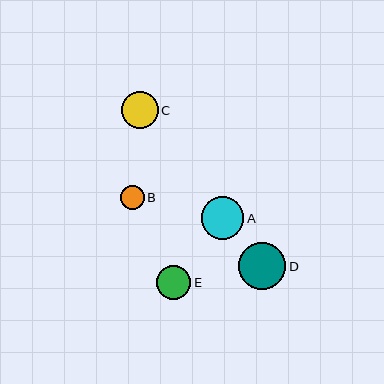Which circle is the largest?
Circle D is the largest with a size of approximately 47 pixels.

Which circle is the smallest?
Circle B is the smallest with a size of approximately 24 pixels.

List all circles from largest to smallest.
From largest to smallest: D, A, C, E, B.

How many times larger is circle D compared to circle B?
Circle D is approximately 2.0 times the size of circle B.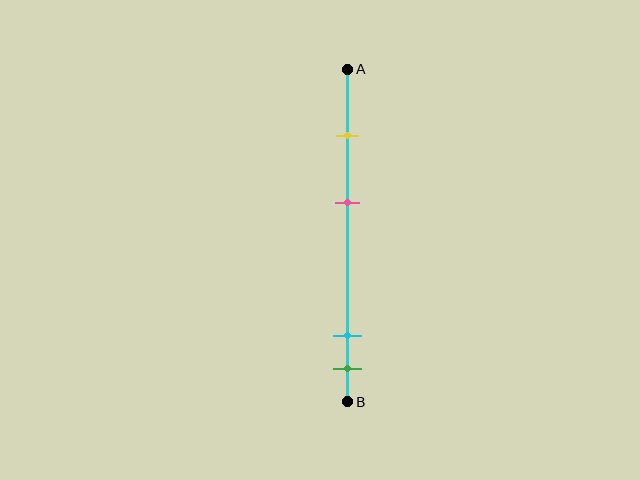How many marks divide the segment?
There are 4 marks dividing the segment.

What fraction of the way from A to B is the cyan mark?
The cyan mark is approximately 80% (0.8) of the way from A to B.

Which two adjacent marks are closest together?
The cyan and green marks are the closest adjacent pair.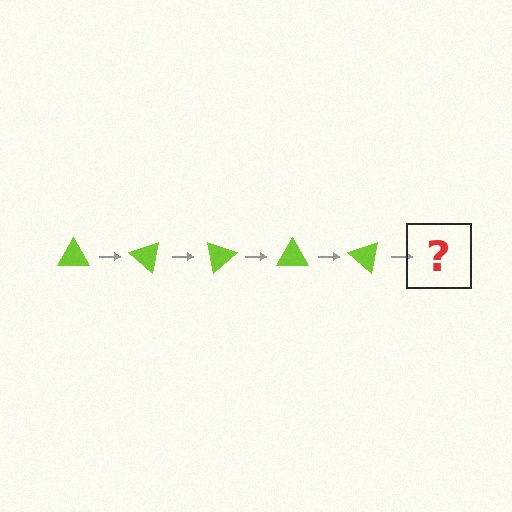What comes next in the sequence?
The next element should be a lime triangle rotated 200 degrees.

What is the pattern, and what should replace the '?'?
The pattern is that the triangle rotates 40 degrees each step. The '?' should be a lime triangle rotated 200 degrees.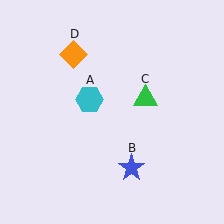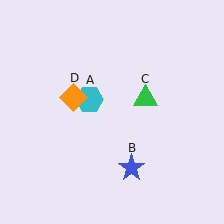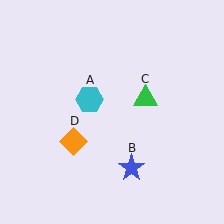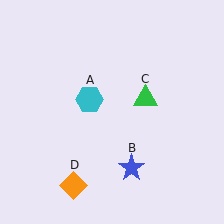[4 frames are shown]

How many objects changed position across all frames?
1 object changed position: orange diamond (object D).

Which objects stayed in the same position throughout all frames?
Cyan hexagon (object A) and blue star (object B) and green triangle (object C) remained stationary.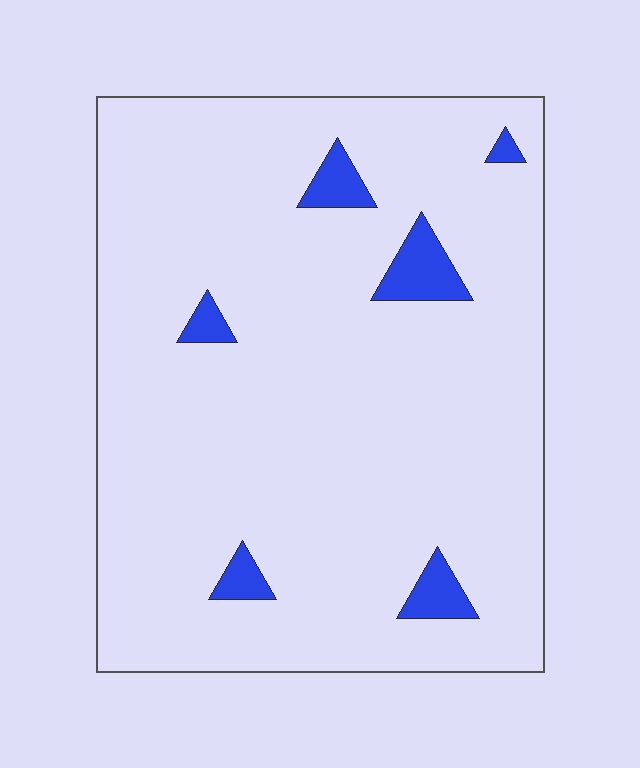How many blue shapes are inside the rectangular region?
6.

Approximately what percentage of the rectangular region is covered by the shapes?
Approximately 5%.